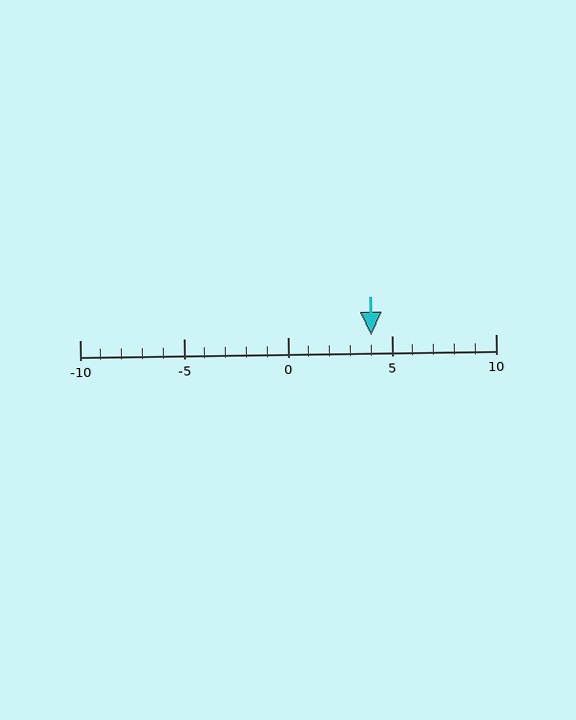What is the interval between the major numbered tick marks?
The major tick marks are spaced 5 units apart.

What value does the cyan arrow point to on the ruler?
The cyan arrow points to approximately 4.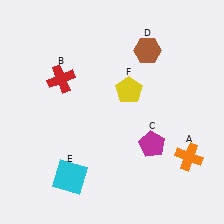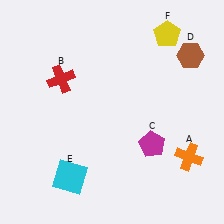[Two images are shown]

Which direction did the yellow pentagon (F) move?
The yellow pentagon (F) moved up.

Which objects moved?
The objects that moved are: the brown hexagon (D), the yellow pentagon (F).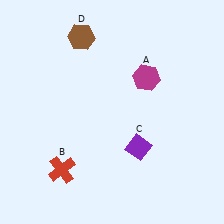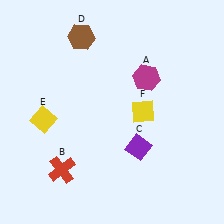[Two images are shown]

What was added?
A yellow diamond (E), a yellow diamond (F) were added in Image 2.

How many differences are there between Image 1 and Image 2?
There are 2 differences between the two images.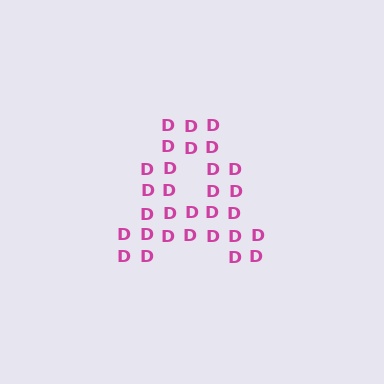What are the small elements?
The small elements are letter D's.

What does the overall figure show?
The overall figure shows the letter A.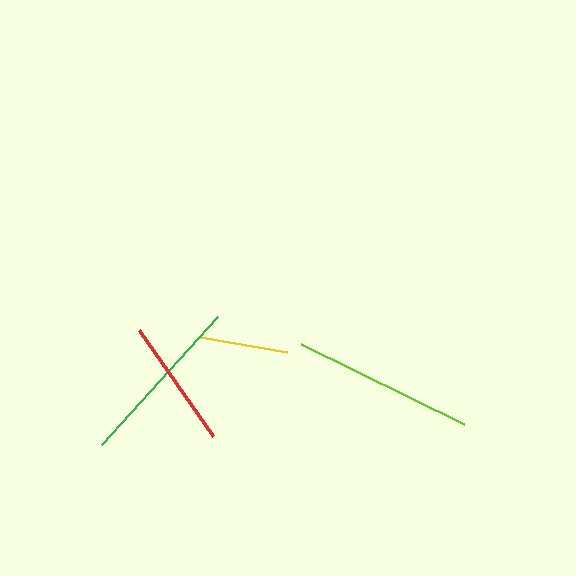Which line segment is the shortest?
The yellow line is the shortest at approximately 88 pixels.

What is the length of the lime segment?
The lime segment is approximately 181 pixels long.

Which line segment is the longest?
The lime line is the longest at approximately 181 pixels.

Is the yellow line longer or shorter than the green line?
The green line is longer than the yellow line.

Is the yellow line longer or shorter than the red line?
The red line is longer than the yellow line.